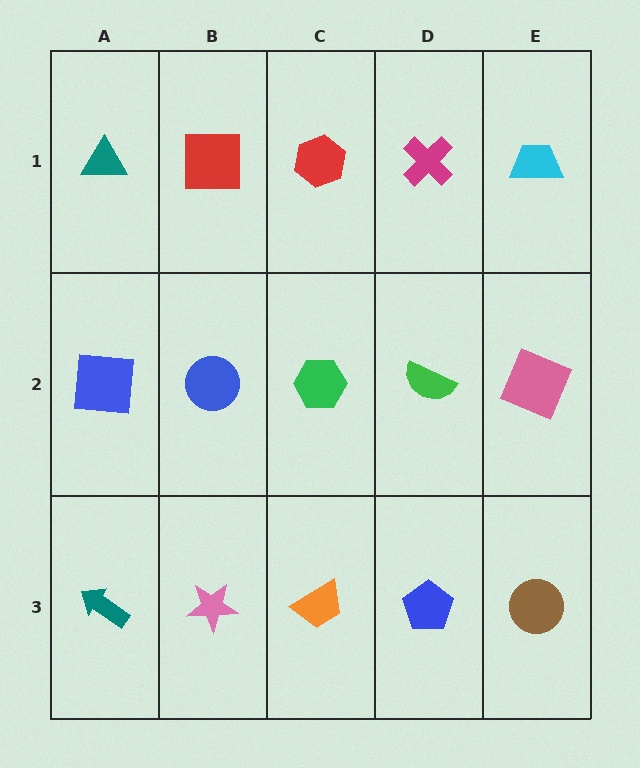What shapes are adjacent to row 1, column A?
A blue square (row 2, column A), a red square (row 1, column B).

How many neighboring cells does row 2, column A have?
3.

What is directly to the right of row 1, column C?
A magenta cross.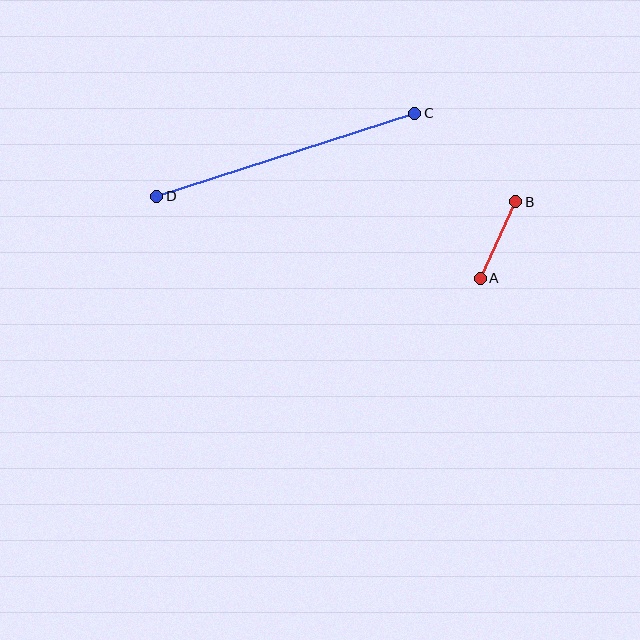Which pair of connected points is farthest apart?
Points C and D are farthest apart.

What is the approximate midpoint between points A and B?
The midpoint is at approximately (498, 240) pixels.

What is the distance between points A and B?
The distance is approximately 85 pixels.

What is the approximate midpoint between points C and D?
The midpoint is at approximately (286, 155) pixels.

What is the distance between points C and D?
The distance is approximately 271 pixels.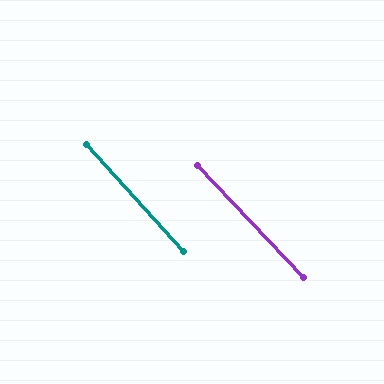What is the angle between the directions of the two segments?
Approximately 1 degree.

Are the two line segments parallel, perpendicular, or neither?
Parallel — their directions differ by only 1.2°.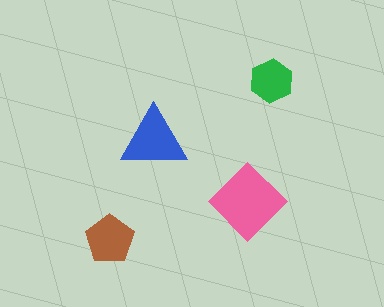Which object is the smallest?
The green hexagon.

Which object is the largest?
The pink diamond.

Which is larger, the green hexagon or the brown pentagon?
The brown pentagon.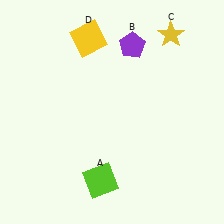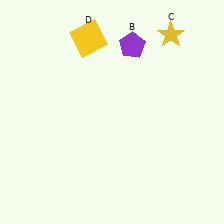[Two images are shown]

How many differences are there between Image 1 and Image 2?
There is 1 difference between the two images.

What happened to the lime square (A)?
The lime square (A) was removed in Image 2. It was in the bottom-left area of Image 1.